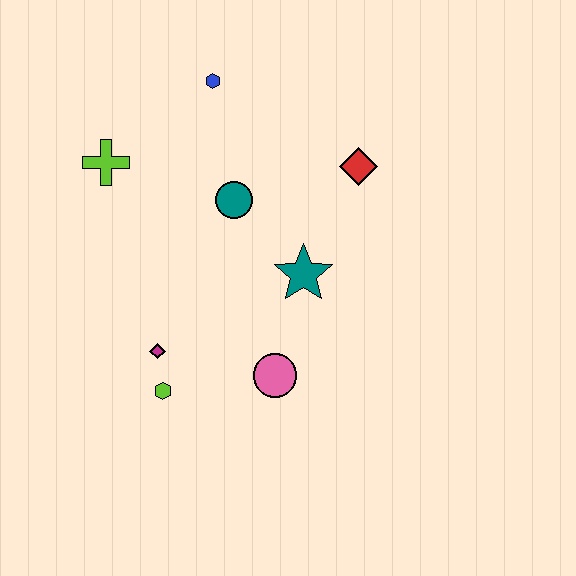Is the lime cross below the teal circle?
No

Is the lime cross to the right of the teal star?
No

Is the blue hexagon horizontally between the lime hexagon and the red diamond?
Yes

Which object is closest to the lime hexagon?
The magenta diamond is closest to the lime hexagon.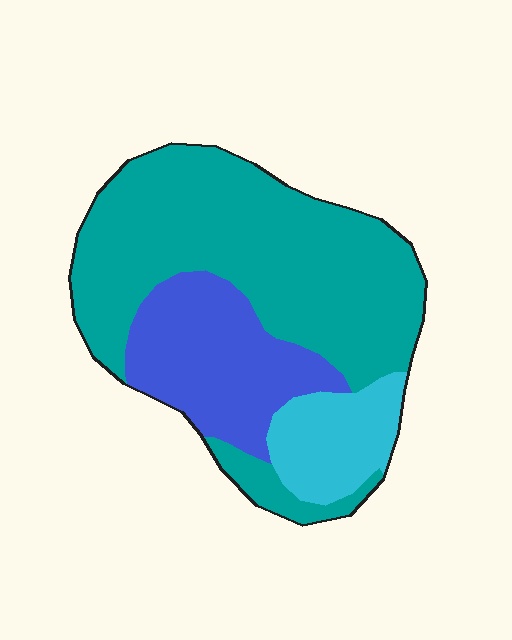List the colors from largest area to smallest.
From largest to smallest: teal, blue, cyan.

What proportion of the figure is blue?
Blue takes up about one quarter (1/4) of the figure.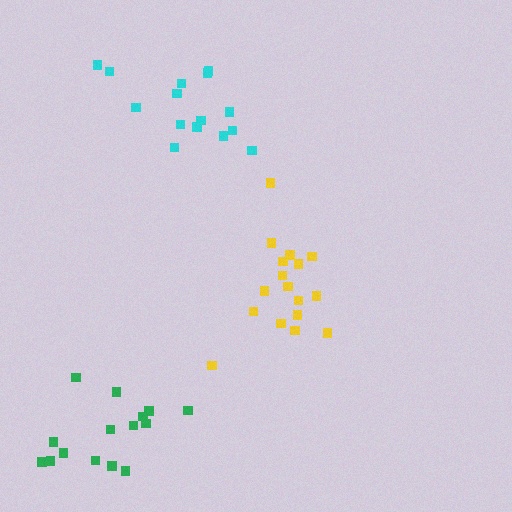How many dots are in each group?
Group 1: 15 dots, Group 2: 15 dots, Group 3: 17 dots (47 total).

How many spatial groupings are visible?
There are 3 spatial groupings.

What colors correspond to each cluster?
The clusters are colored: cyan, green, yellow.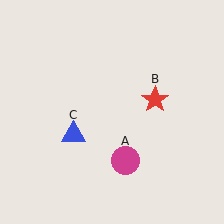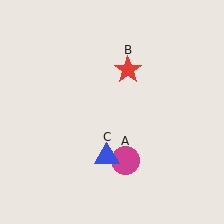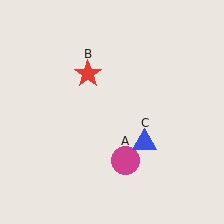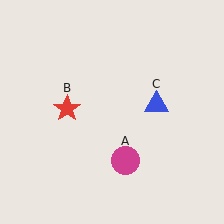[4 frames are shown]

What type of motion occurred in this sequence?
The red star (object B), blue triangle (object C) rotated counterclockwise around the center of the scene.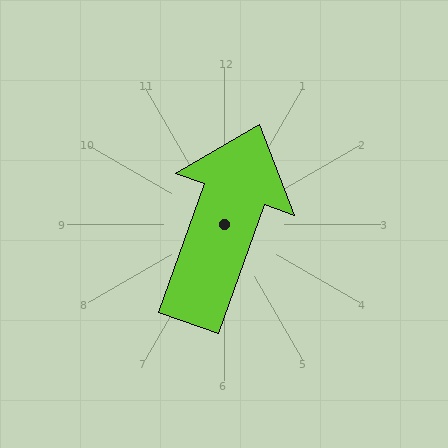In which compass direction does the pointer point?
North.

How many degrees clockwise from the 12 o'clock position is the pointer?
Approximately 20 degrees.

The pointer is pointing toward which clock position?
Roughly 1 o'clock.